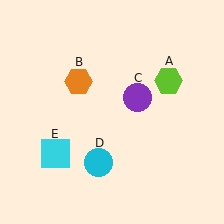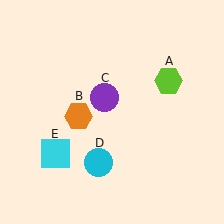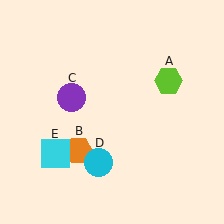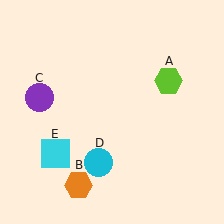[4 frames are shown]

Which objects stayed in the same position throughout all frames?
Lime hexagon (object A) and cyan circle (object D) and cyan square (object E) remained stationary.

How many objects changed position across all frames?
2 objects changed position: orange hexagon (object B), purple circle (object C).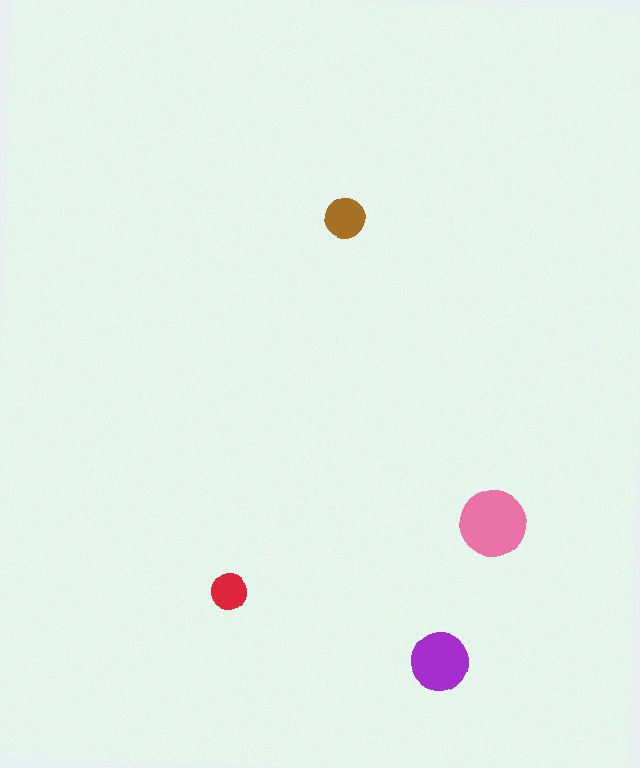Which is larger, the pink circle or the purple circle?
The pink one.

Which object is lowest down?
The purple circle is bottommost.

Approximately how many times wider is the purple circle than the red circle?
About 1.5 times wider.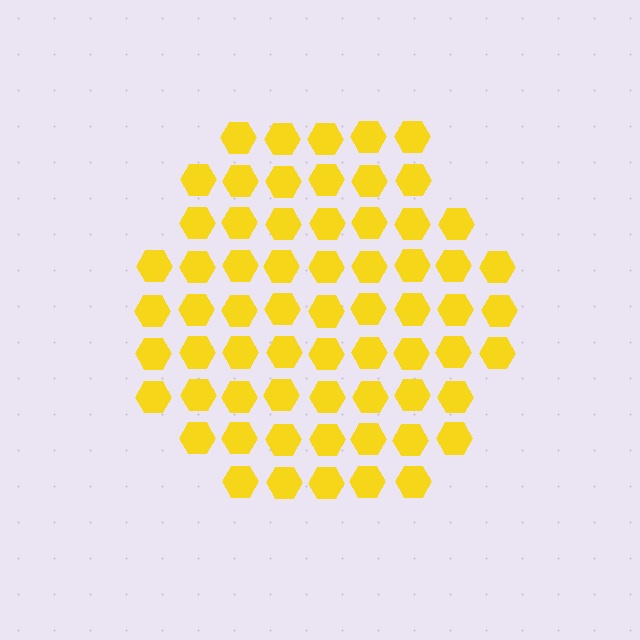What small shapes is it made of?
It is made of small hexagons.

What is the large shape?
The large shape is a hexagon.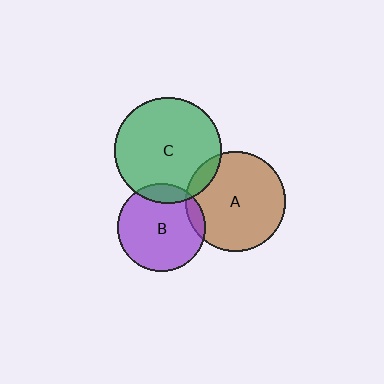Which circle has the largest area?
Circle C (green).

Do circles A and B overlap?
Yes.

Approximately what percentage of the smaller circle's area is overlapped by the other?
Approximately 10%.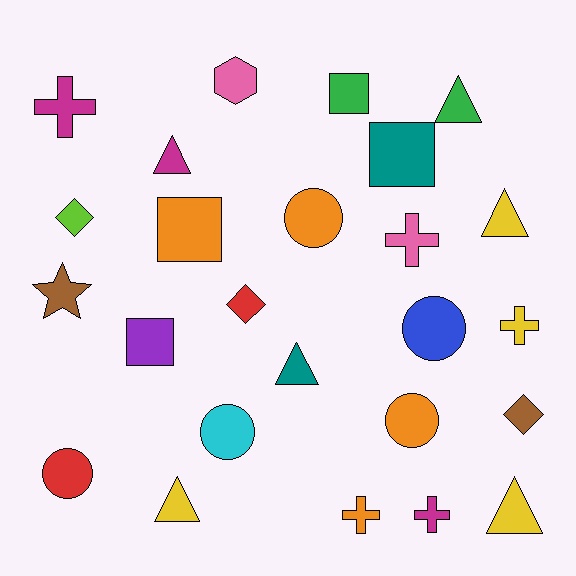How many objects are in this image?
There are 25 objects.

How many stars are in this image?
There is 1 star.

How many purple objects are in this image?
There is 1 purple object.